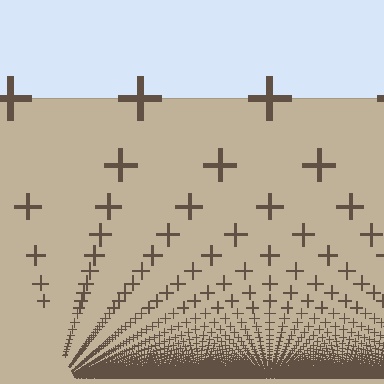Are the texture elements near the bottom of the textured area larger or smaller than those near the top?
Smaller. The gradient is inverted — elements near the bottom are smaller and denser.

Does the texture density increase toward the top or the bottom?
Density increases toward the bottom.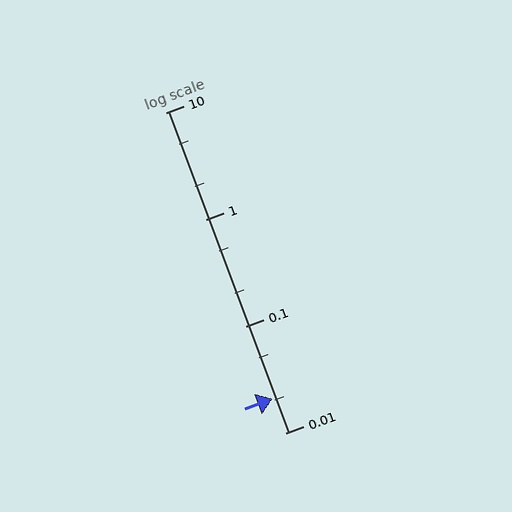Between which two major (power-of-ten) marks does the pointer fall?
The pointer is between 0.01 and 0.1.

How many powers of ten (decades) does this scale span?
The scale spans 3 decades, from 0.01 to 10.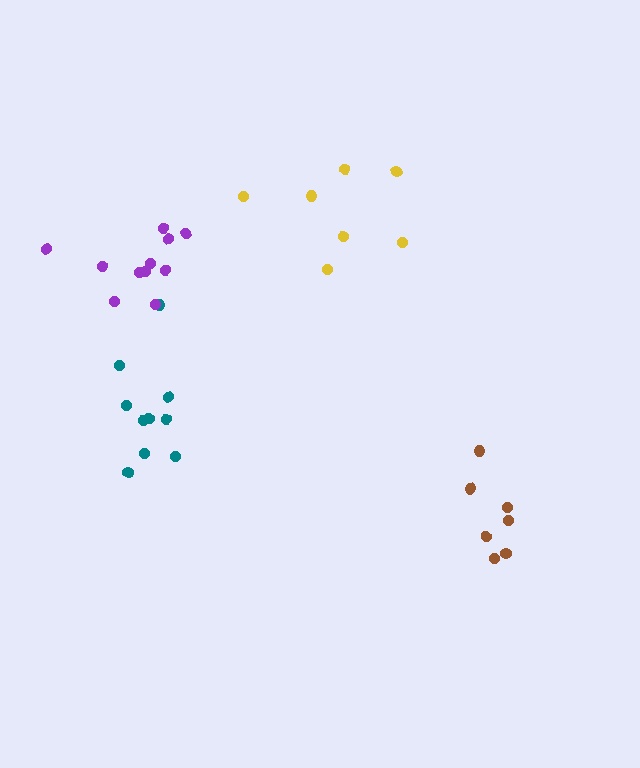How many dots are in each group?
Group 1: 10 dots, Group 2: 7 dots, Group 3: 7 dots, Group 4: 11 dots (35 total).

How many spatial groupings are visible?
There are 4 spatial groupings.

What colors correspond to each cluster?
The clusters are colored: teal, brown, yellow, purple.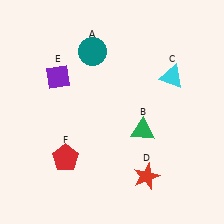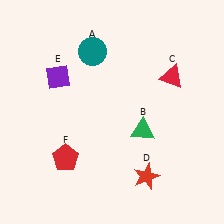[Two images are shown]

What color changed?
The triangle (C) changed from cyan in Image 1 to red in Image 2.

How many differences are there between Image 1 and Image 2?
There is 1 difference between the two images.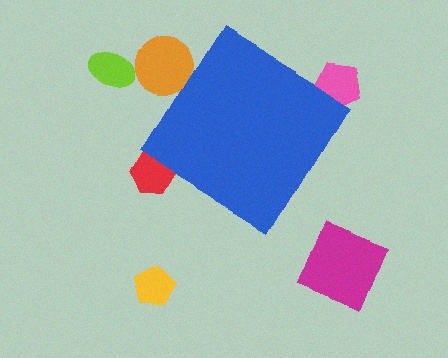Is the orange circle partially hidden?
Yes, the orange circle is partially hidden behind the blue diamond.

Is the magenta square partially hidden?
No, the magenta square is fully visible.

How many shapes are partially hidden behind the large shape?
3 shapes are partially hidden.